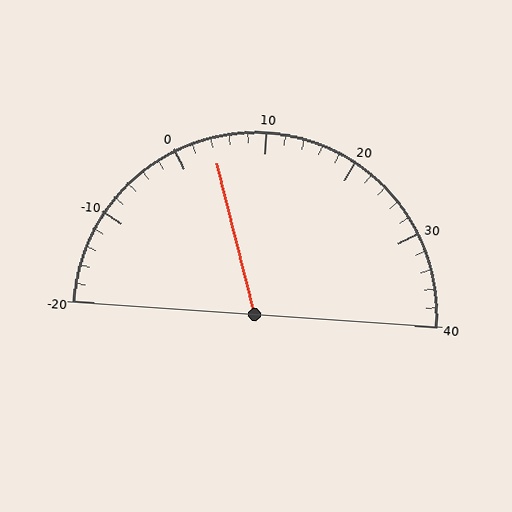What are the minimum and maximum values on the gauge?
The gauge ranges from -20 to 40.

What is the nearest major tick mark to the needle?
The nearest major tick mark is 0.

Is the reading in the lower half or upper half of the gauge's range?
The reading is in the lower half of the range (-20 to 40).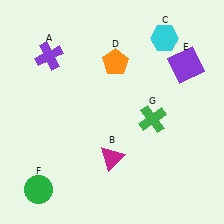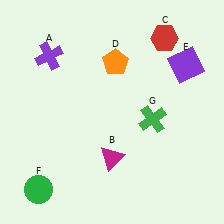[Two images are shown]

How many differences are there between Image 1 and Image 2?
There is 1 difference between the two images.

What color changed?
The hexagon (C) changed from cyan in Image 1 to red in Image 2.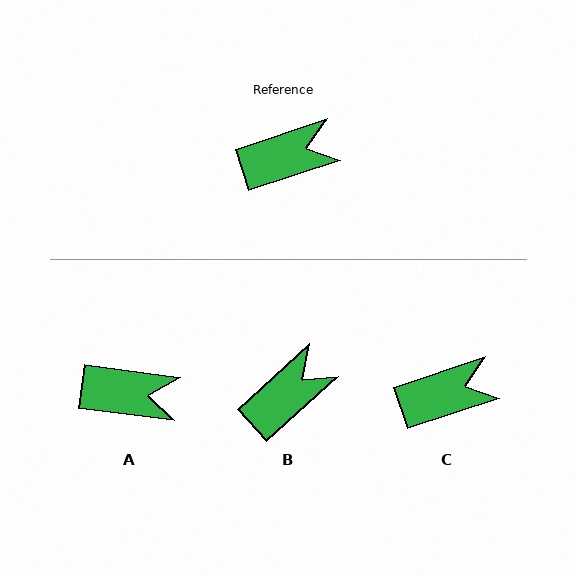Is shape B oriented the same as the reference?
No, it is off by about 24 degrees.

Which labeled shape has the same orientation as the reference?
C.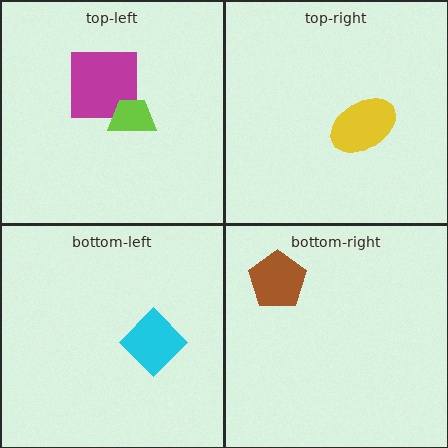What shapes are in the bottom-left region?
The cyan diamond.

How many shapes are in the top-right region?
1.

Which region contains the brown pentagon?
The bottom-right region.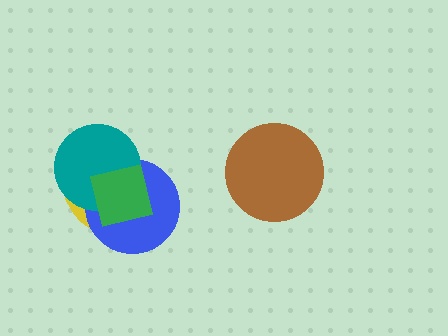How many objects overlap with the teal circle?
3 objects overlap with the teal circle.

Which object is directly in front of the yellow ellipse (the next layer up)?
The blue circle is directly in front of the yellow ellipse.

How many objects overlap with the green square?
3 objects overlap with the green square.